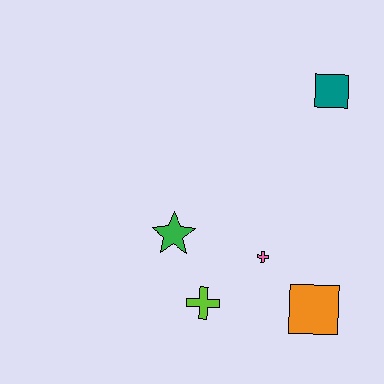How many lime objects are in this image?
There is 1 lime object.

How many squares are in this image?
There are 2 squares.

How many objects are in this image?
There are 5 objects.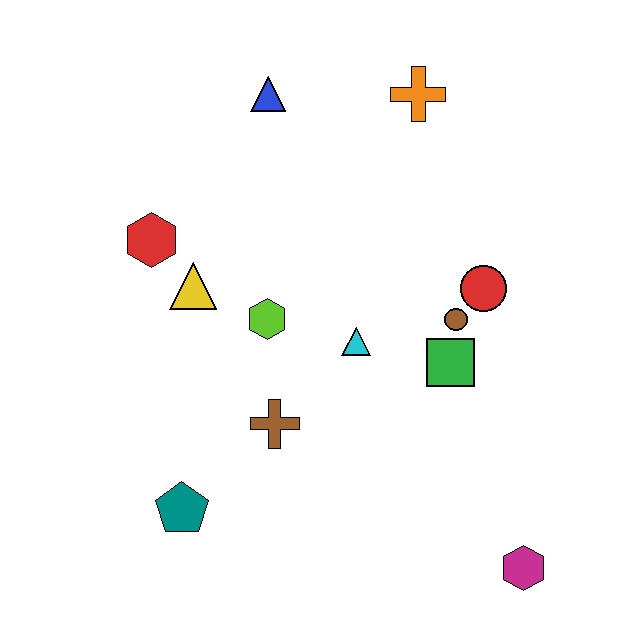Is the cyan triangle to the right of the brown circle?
No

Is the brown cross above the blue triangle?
No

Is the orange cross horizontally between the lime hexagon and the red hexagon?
No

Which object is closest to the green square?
The brown circle is closest to the green square.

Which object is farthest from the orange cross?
The magenta hexagon is farthest from the orange cross.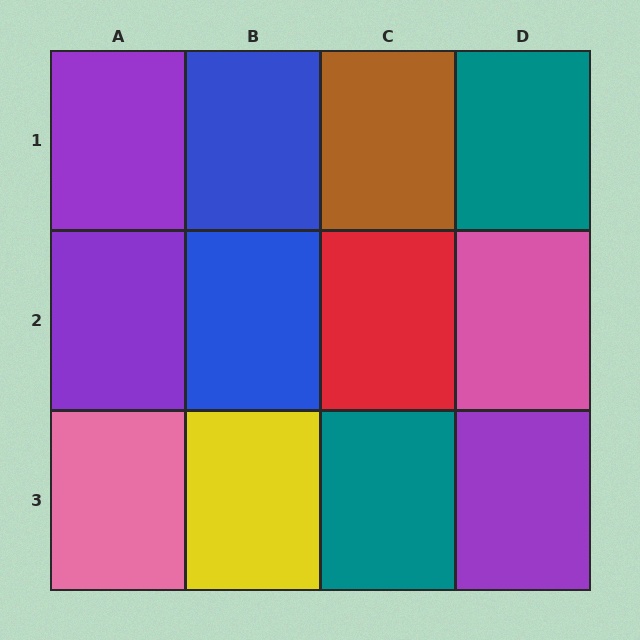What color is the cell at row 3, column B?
Yellow.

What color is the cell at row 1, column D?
Teal.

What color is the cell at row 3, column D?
Purple.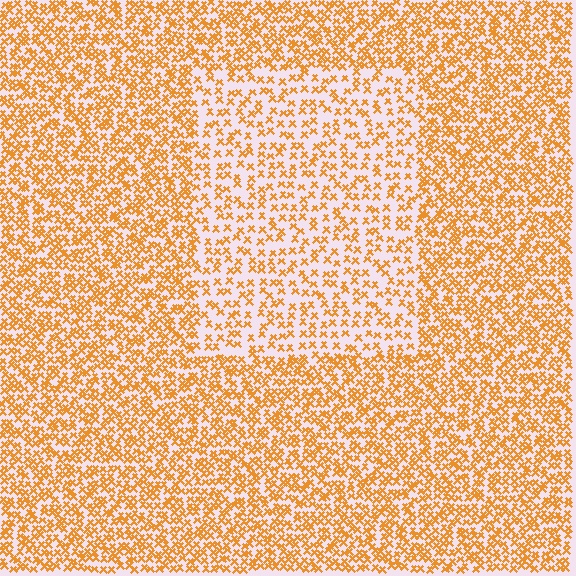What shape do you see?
I see a rectangle.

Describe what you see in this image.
The image contains small orange elements arranged at two different densities. A rectangle-shaped region is visible where the elements are less densely packed than the surrounding area.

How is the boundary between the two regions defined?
The boundary is defined by a change in element density (approximately 1.9x ratio). All elements are the same color, size, and shape.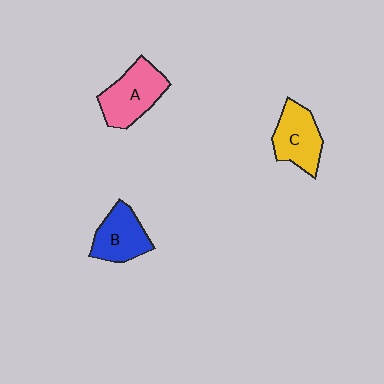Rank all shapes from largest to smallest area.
From largest to smallest: A (pink), C (yellow), B (blue).